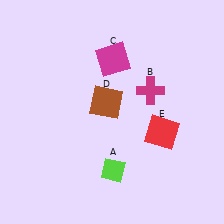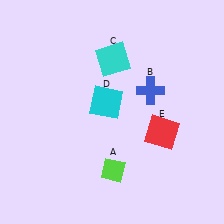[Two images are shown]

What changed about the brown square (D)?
In Image 1, D is brown. In Image 2, it changed to cyan.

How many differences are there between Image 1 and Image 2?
There are 3 differences between the two images.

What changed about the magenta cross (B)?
In Image 1, B is magenta. In Image 2, it changed to blue.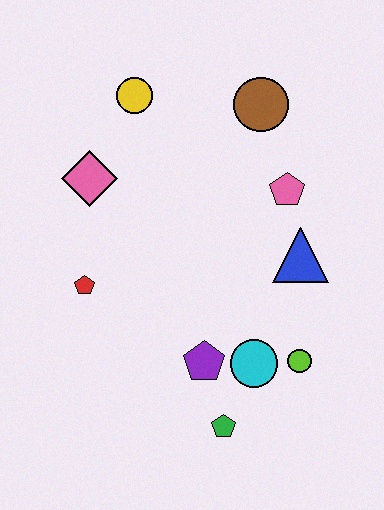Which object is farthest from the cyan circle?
The yellow circle is farthest from the cyan circle.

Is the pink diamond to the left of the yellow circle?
Yes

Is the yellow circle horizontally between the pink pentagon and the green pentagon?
No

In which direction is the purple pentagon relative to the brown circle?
The purple pentagon is below the brown circle.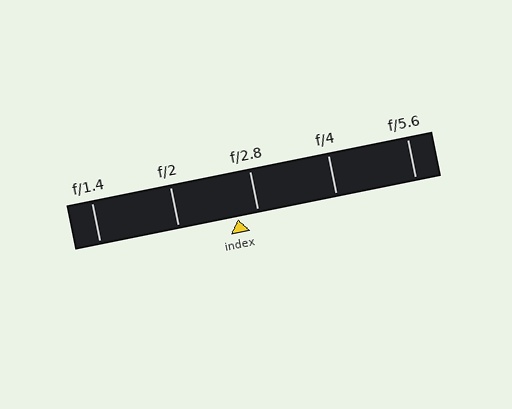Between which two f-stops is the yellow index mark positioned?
The index mark is between f/2 and f/2.8.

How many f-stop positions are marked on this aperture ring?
There are 5 f-stop positions marked.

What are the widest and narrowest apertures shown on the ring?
The widest aperture shown is f/1.4 and the narrowest is f/5.6.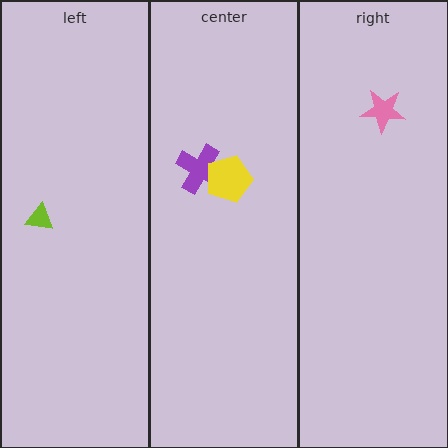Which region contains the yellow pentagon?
The center region.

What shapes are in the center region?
The purple cross, the yellow pentagon.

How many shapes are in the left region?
1.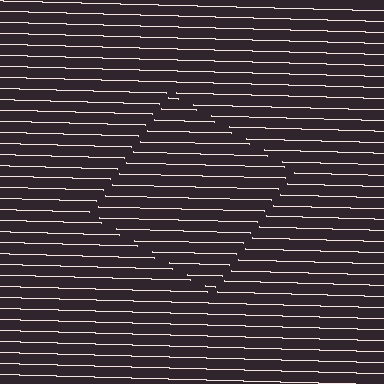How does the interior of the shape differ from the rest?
The interior of the shape contains the same grating, shifted by half a period — the contour is defined by the phase discontinuity where line-ends from the inner and outer gratings abut.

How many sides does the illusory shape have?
4 sides — the line-ends trace a square.